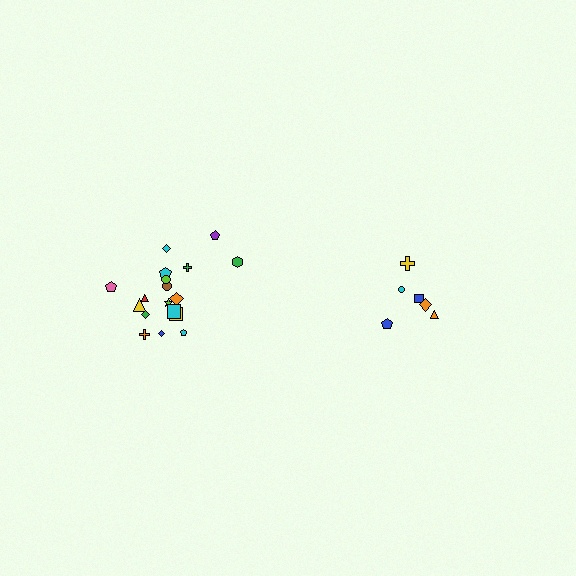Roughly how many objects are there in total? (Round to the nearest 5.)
Roughly 25 objects in total.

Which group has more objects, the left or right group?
The left group.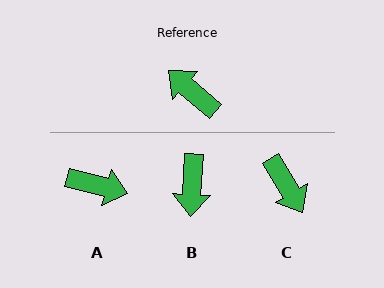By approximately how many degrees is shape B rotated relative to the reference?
Approximately 128 degrees counter-clockwise.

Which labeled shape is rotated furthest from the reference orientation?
C, about 162 degrees away.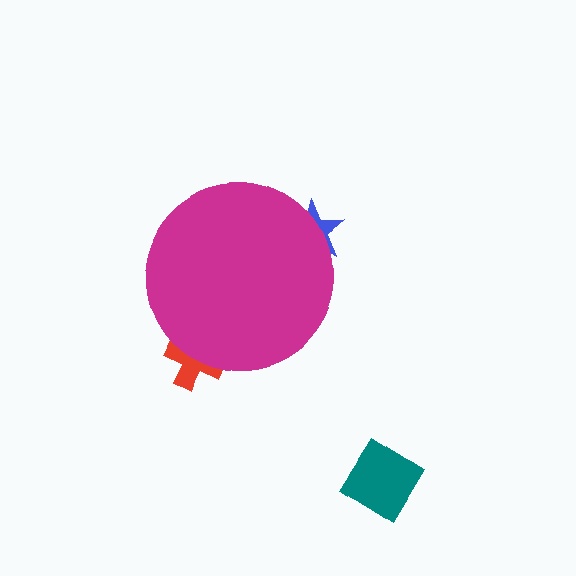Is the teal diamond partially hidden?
No, the teal diamond is fully visible.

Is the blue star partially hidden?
Yes, the blue star is partially hidden behind the magenta circle.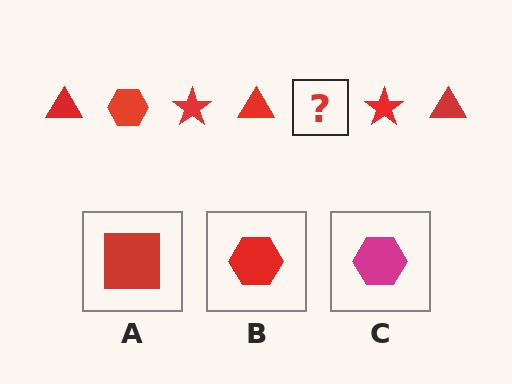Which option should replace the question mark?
Option B.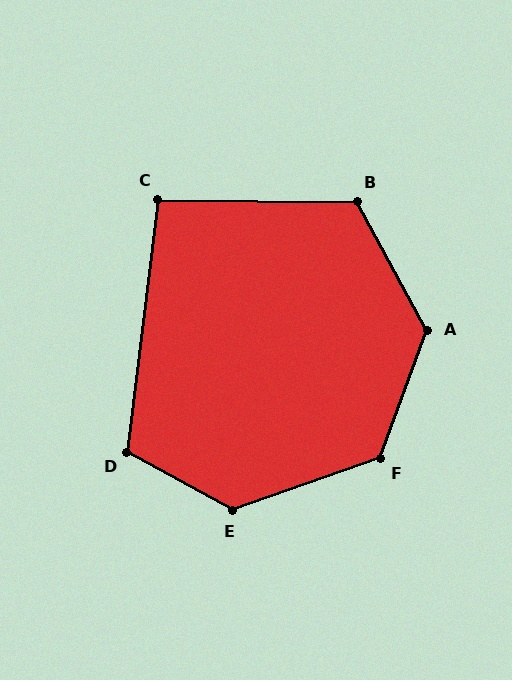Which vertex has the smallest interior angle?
C, at approximately 96 degrees.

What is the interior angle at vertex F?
Approximately 130 degrees (obtuse).